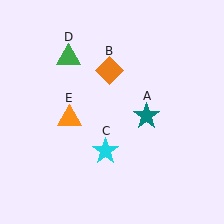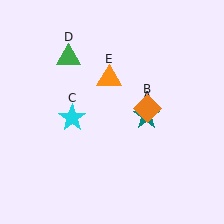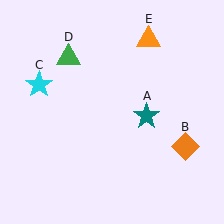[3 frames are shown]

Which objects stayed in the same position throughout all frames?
Teal star (object A) and green triangle (object D) remained stationary.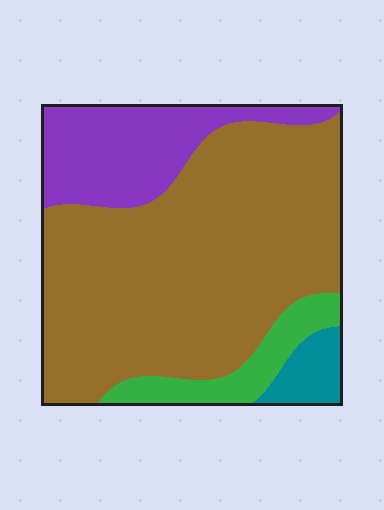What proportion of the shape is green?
Green takes up about one tenth (1/10) of the shape.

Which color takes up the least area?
Teal, at roughly 5%.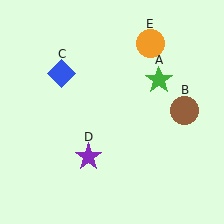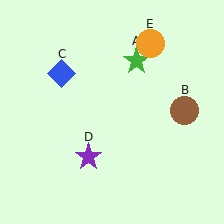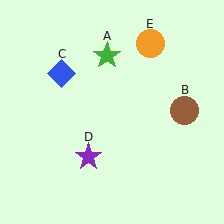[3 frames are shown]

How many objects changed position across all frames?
1 object changed position: green star (object A).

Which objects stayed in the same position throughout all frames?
Brown circle (object B) and blue diamond (object C) and purple star (object D) and orange circle (object E) remained stationary.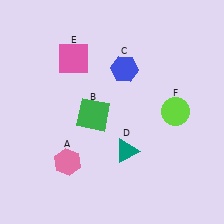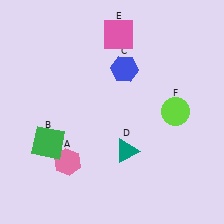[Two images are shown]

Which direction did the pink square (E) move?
The pink square (E) moved right.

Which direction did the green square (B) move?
The green square (B) moved left.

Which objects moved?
The objects that moved are: the green square (B), the pink square (E).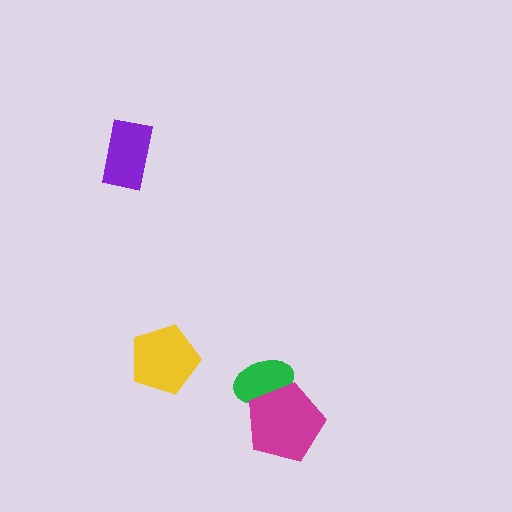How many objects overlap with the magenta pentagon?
1 object overlaps with the magenta pentagon.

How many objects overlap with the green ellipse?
1 object overlaps with the green ellipse.